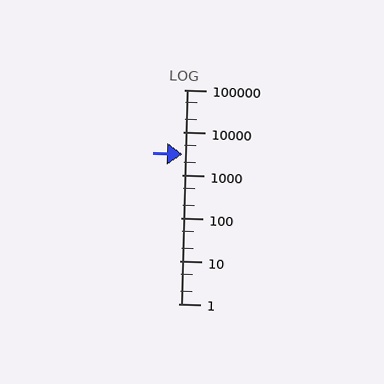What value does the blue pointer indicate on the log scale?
The pointer indicates approximately 3100.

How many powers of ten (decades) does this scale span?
The scale spans 5 decades, from 1 to 100000.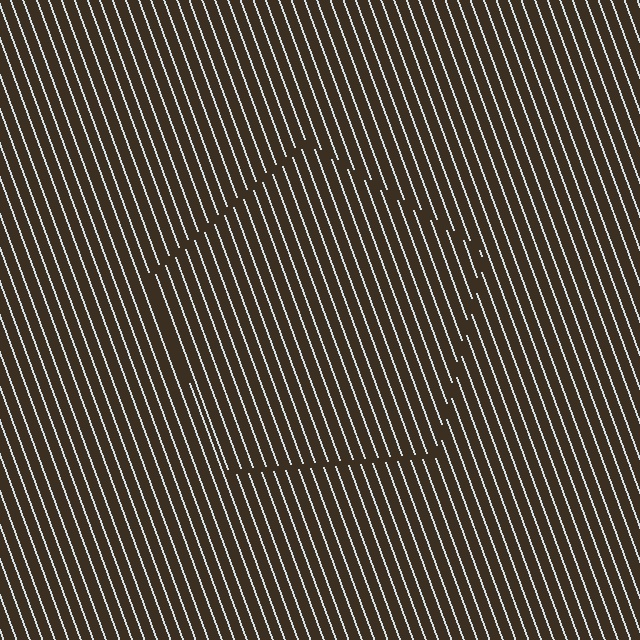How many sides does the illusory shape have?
5 sides — the line-ends trace a pentagon.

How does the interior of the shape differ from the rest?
The interior of the shape contains the same grating, shifted by half a period — the contour is defined by the phase discontinuity where line-ends from the inner and outer gratings abut.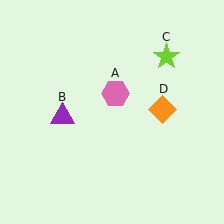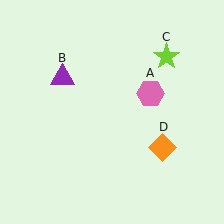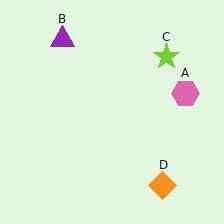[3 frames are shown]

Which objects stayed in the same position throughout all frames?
Lime star (object C) remained stationary.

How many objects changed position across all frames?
3 objects changed position: pink hexagon (object A), purple triangle (object B), orange diamond (object D).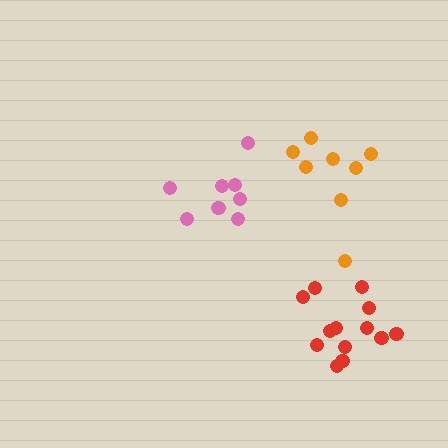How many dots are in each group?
Group 1: 13 dots, Group 2: 8 dots, Group 3: 8 dots (29 total).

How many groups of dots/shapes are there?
There are 3 groups.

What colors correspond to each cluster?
The clusters are colored: red, pink, orange.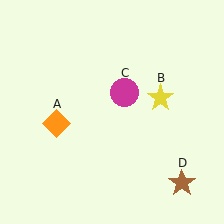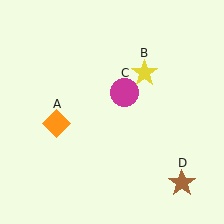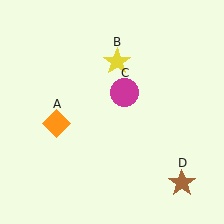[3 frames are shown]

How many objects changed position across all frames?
1 object changed position: yellow star (object B).